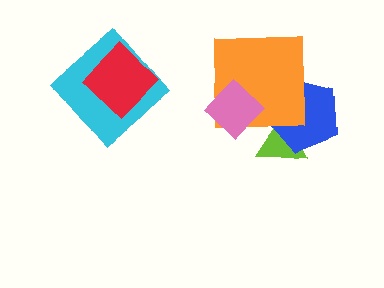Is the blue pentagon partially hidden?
Yes, it is partially covered by another shape.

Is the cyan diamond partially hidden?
Yes, it is partially covered by another shape.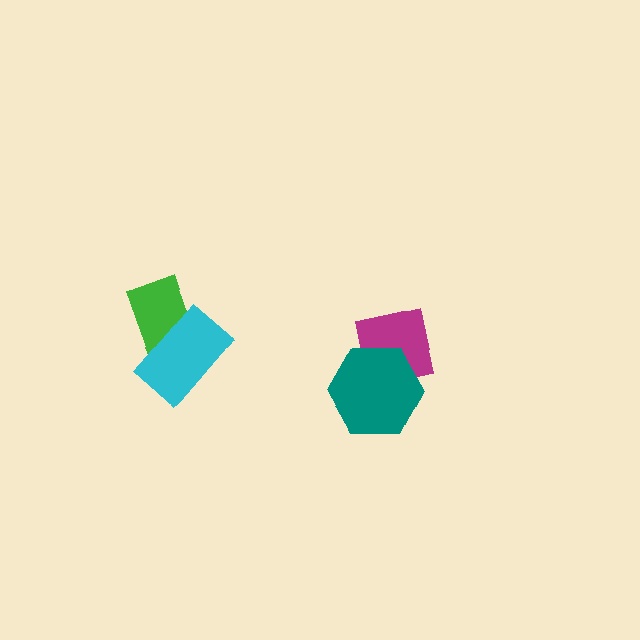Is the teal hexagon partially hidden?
No, no other shape covers it.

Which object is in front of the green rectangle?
The cyan rectangle is in front of the green rectangle.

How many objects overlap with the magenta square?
1 object overlaps with the magenta square.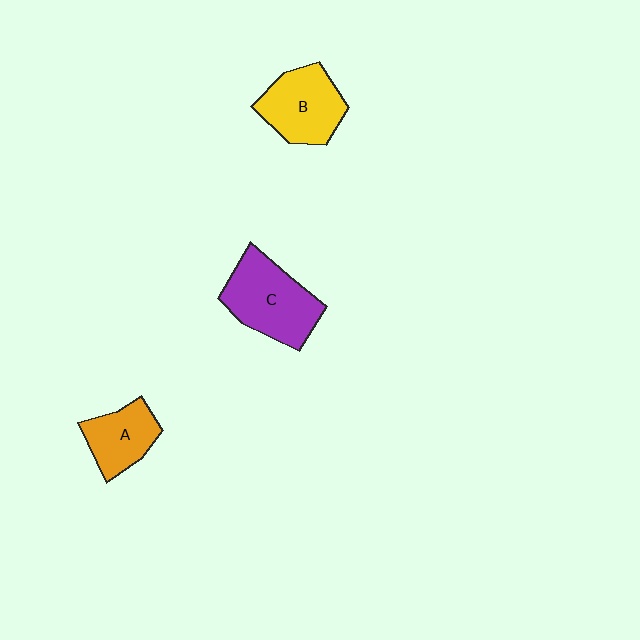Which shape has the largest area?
Shape C (purple).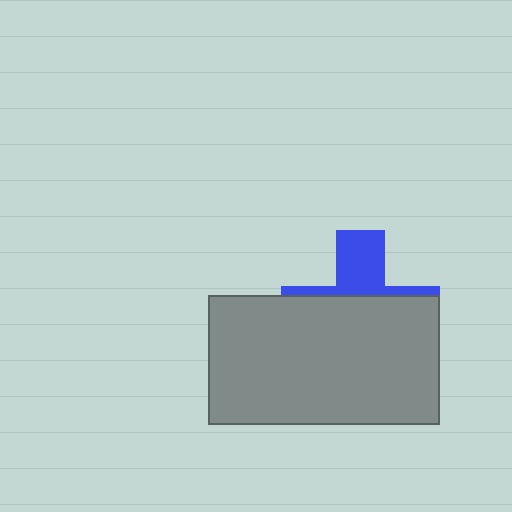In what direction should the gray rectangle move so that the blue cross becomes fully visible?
The gray rectangle should move down. That is the shortest direction to clear the overlap and leave the blue cross fully visible.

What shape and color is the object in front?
The object in front is a gray rectangle.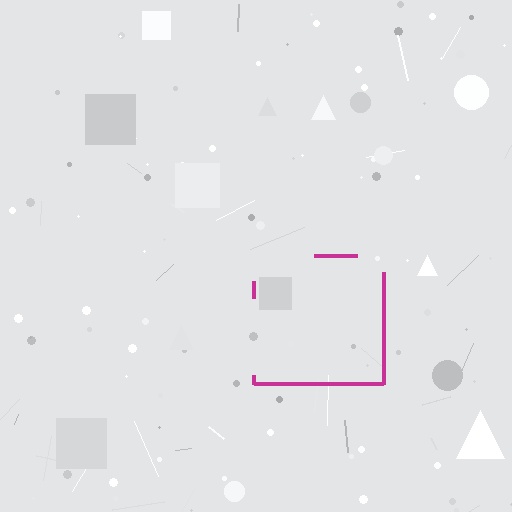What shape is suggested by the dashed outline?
The dashed outline suggests a square.